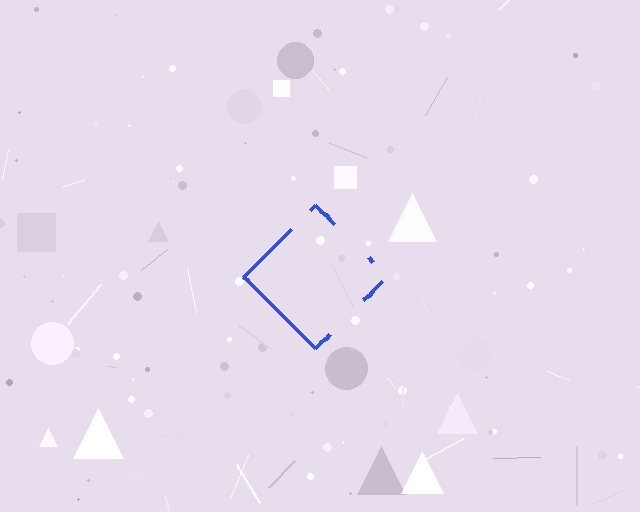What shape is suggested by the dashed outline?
The dashed outline suggests a diamond.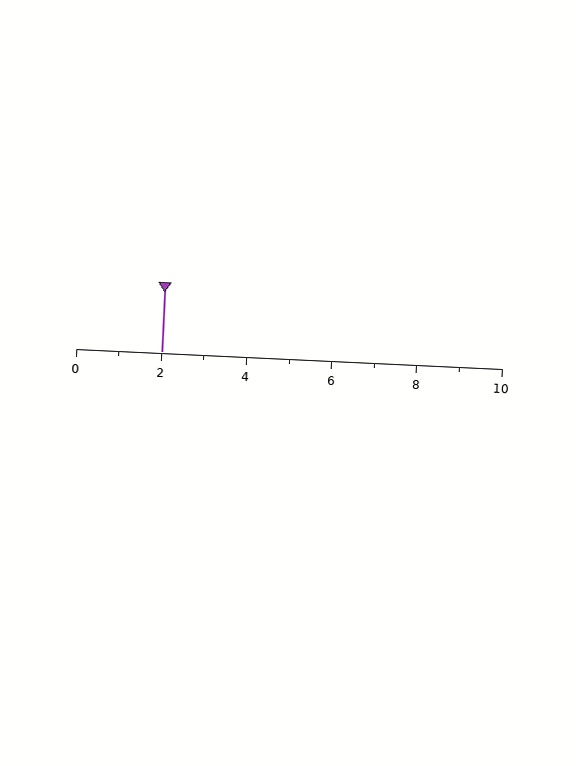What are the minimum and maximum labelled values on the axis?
The axis runs from 0 to 10.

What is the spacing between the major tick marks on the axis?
The major ticks are spaced 2 apart.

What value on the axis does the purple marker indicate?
The marker indicates approximately 2.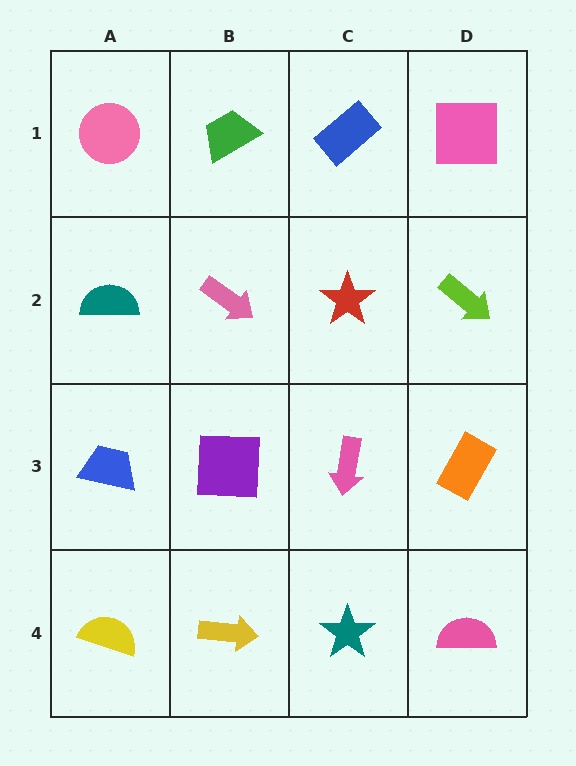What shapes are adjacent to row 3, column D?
A lime arrow (row 2, column D), a pink semicircle (row 4, column D), a pink arrow (row 3, column C).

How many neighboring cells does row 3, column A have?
3.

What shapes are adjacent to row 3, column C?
A red star (row 2, column C), a teal star (row 4, column C), a purple square (row 3, column B), an orange rectangle (row 3, column D).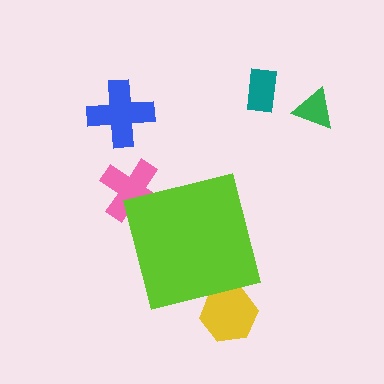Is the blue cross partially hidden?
No, the blue cross is fully visible.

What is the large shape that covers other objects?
A lime square.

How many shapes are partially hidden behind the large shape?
2 shapes are partially hidden.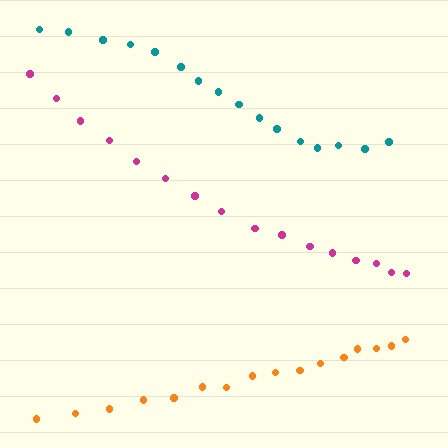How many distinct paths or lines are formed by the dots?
There are 3 distinct paths.